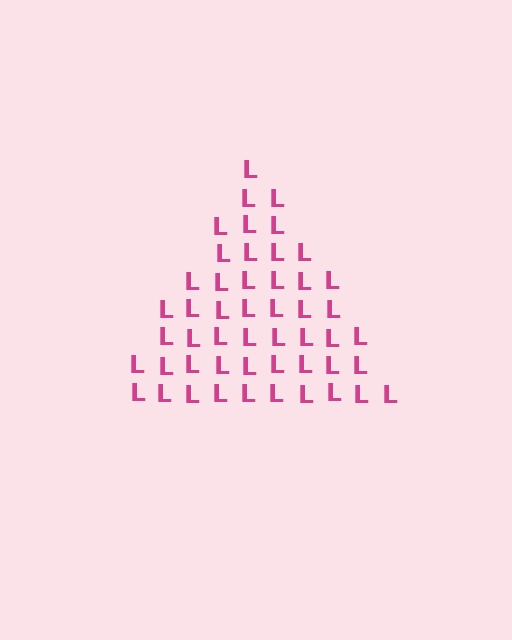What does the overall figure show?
The overall figure shows a triangle.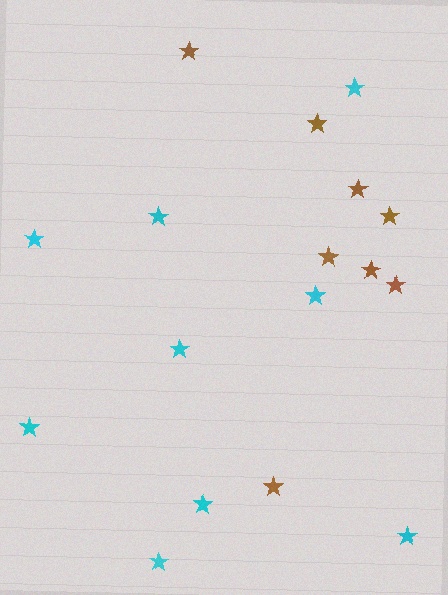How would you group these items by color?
There are 2 groups: one group of cyan stars (9) and one group of brown stars (8).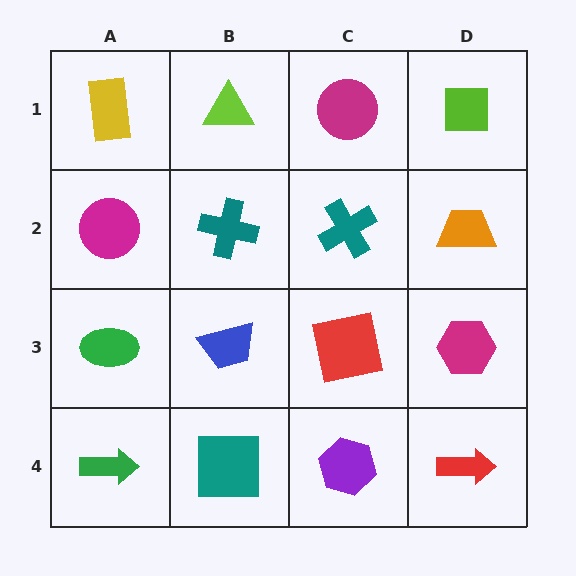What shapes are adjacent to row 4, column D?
A magenta hexagon (row 3, column D), a purple hexagon (row 4, column C).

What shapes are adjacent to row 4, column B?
A blue trapezoid (row 3, column B), a green arrow (row 4, column A), a purple hexagon (row 4, column C).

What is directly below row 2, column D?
A magenta hexagon.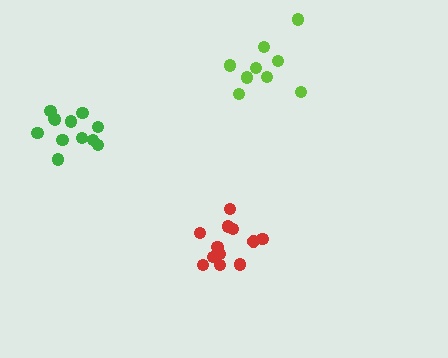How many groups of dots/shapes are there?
There are 3 groups.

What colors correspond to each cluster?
The clusters are colored: red, lime, green.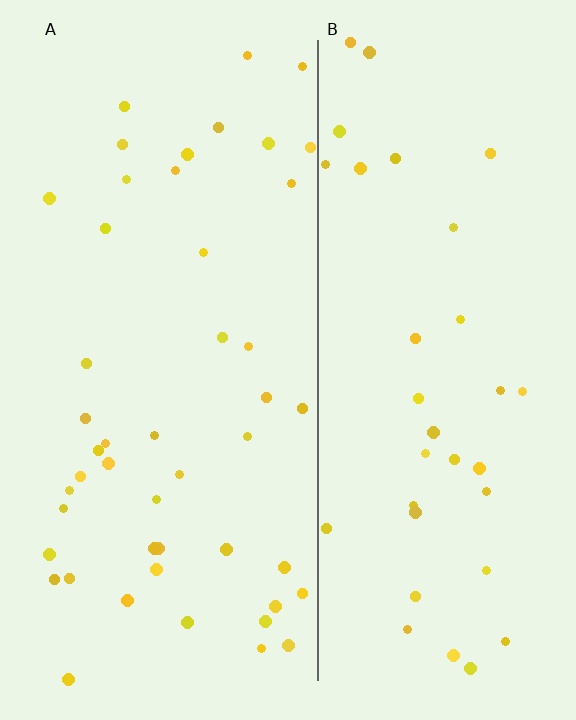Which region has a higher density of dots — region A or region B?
A (the left).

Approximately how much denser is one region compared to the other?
Approximately 1.3× — region A over region B.